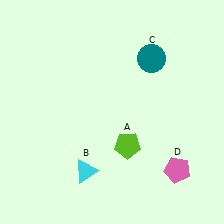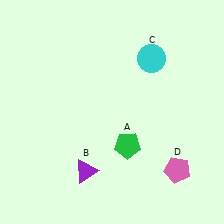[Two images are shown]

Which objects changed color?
A changed from lime to green. B changed from cyan to purple. C changed from teal to cyan.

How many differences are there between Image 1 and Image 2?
There are 3 differences between the two images.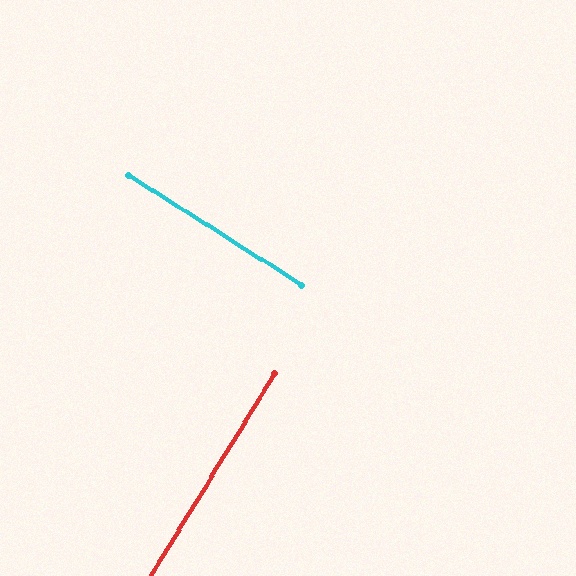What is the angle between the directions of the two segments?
Approximately 89 degrees.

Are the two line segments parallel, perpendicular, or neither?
Perpendicular — they meet at approximately 89°.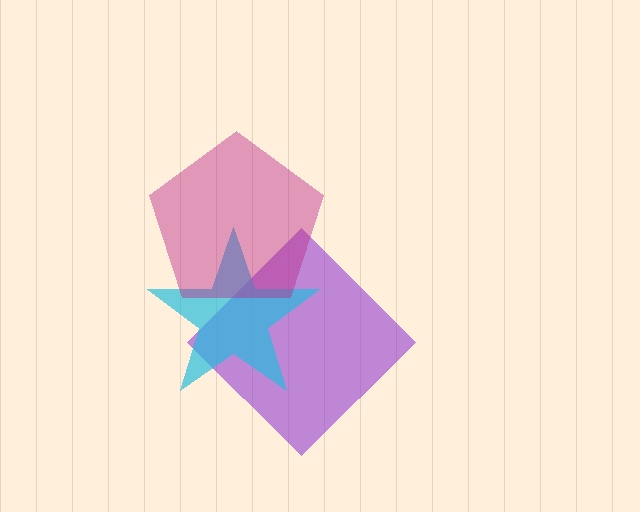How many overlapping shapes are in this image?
There are 3 overlapping shapes in the image.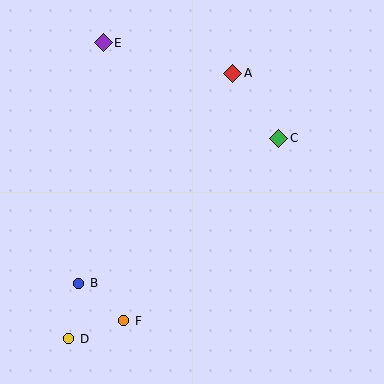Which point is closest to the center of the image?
Point C at (279, 138) is closest to the center.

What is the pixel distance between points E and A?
The distance between E and A is 133 pixels.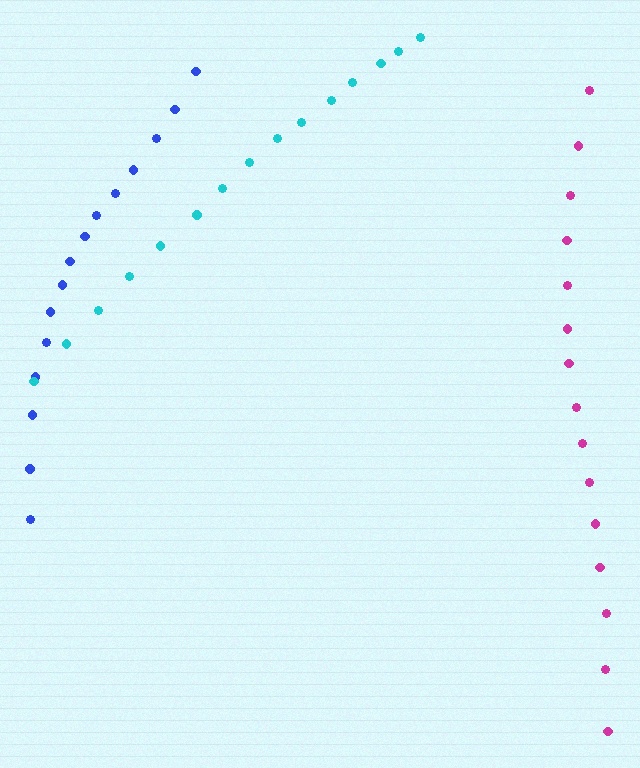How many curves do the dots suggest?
There are 3 distinct paths.